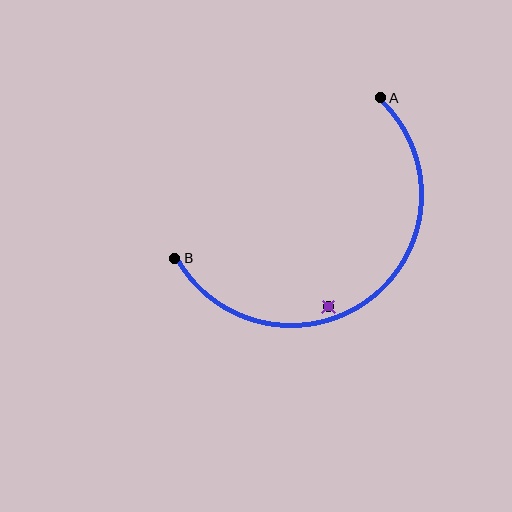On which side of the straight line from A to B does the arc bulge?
The arc bulges below and to the right of the straight line connecting A and B.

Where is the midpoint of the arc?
The arc midpoint is the point on the curve farthest from the straight line joining A and B. It sits below and to the right of that line.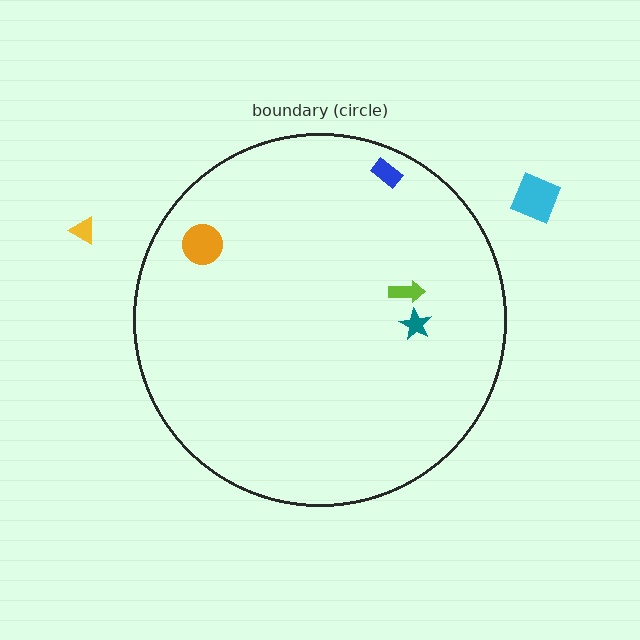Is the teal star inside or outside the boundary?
Inside.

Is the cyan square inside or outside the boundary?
Outside.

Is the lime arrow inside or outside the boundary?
Inside.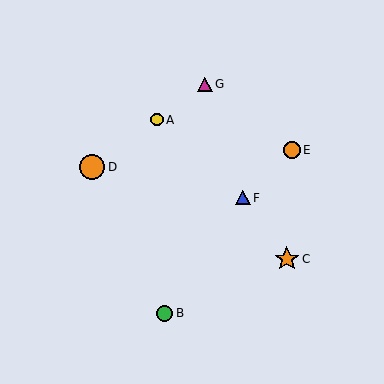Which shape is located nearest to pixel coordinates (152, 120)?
The yellow circle (labeled A) at (157, 120) is nearest to that location.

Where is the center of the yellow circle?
The center of the yellow circle is at (157, 120).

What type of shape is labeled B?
Shape B is a green circle.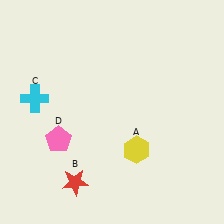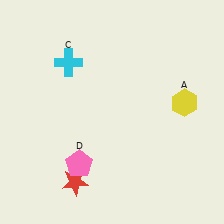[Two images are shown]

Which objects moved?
The objects that moved are: the yellow hexagon (A), the cyan cross (C), the pink pentagon (D).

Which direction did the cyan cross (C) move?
The cyan cross (C) moved up.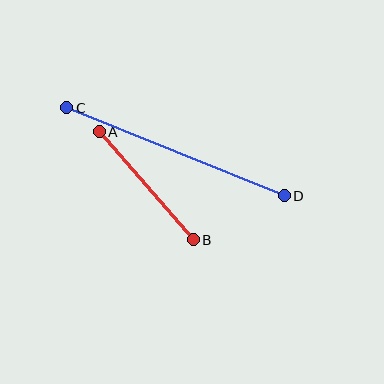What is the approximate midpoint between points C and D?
The midpoint is at approximately (176, 152) pixels.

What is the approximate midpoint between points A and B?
The midpoint is at approximately (146, 186) pixels.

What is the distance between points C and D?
The distance is approximately 235 pixels.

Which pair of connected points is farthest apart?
Points C and D are farthest apart.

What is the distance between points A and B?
The distance is approximately 143 pixels.